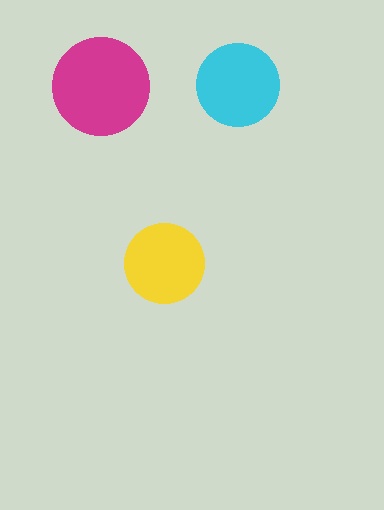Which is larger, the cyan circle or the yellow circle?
The cyan one.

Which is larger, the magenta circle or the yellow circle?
The magenta one.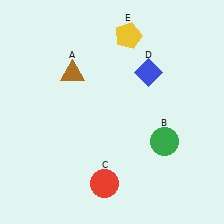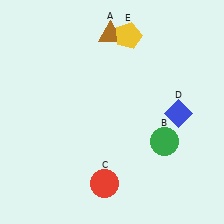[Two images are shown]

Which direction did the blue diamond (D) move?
The blue diamond (D) moved down.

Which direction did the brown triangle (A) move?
The brown triangle (A) moved up.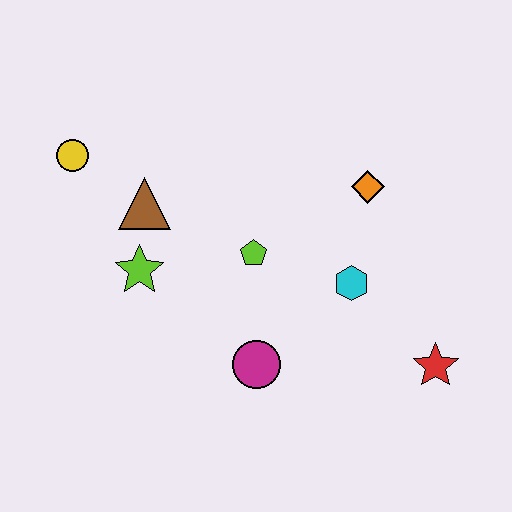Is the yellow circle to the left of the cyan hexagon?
Yes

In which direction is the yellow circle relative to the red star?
The yellow circle is to the left of the red star.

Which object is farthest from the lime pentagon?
The red star is farthest from the lime pentagon.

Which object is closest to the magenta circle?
The lime pentagon is closest to the magenta circle.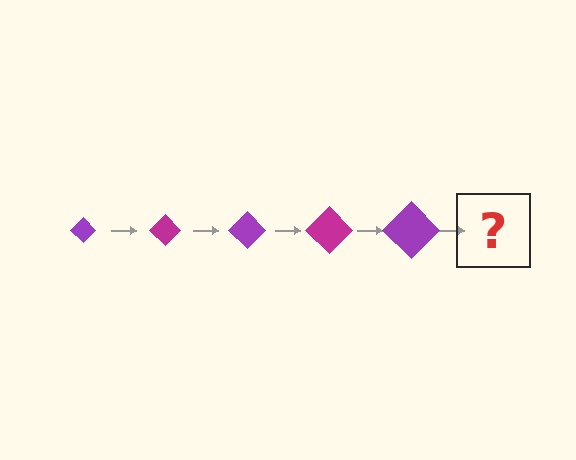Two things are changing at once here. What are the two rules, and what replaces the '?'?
The two rules are that the diamond grows larger each step and the color cycles through purple and magenta. The '?' should be a magenta diamond, larger than the previous one.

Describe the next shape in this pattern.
It should be a magenta diamond, larger than the previous one.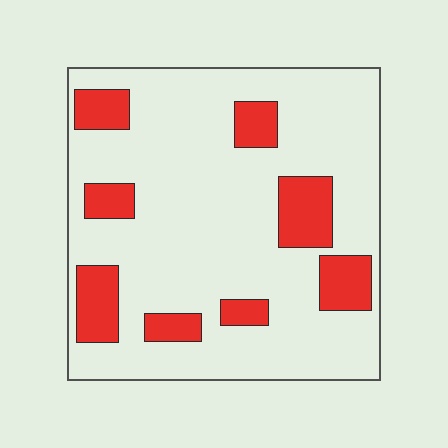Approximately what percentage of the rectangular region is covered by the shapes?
Approximately 20%.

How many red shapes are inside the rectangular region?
8.